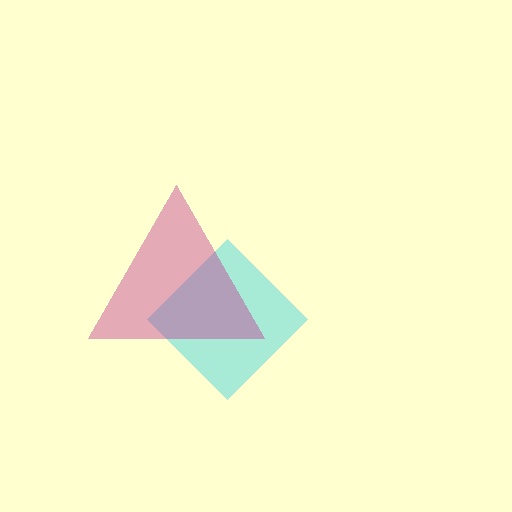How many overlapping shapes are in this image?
There are 2 overlapping shapes in the image.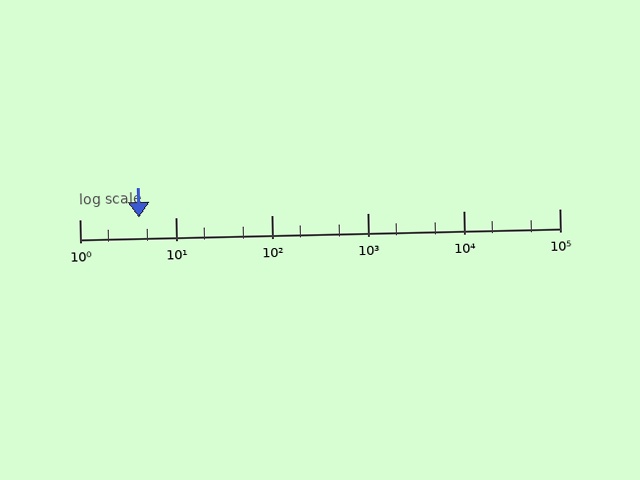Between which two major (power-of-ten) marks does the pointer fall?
The pointer is between 1 and 10.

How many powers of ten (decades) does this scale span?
The scale spans 5 decades, from 1 to 100000.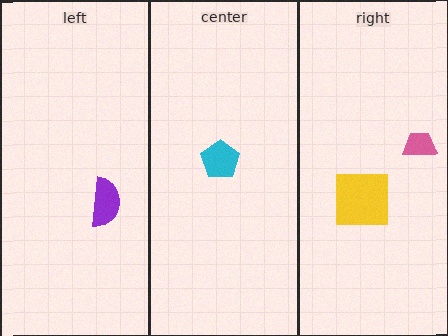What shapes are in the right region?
The yellow square, the pink trapezoid.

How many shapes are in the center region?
1.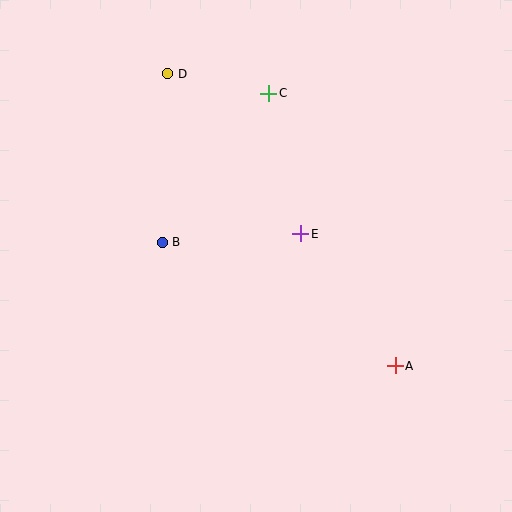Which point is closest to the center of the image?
Point E at (301, 234) is closest to the center.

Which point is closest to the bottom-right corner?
Point A is closest to the bottom-right corner.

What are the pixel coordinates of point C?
Point C is at (269, 93).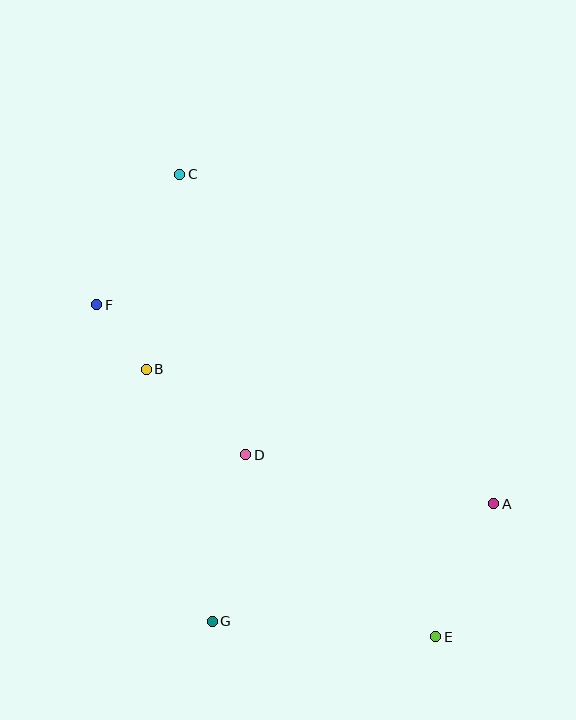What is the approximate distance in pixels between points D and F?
The distance between D and F is approximately 212 pixels.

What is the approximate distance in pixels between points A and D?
The distance between A and D is approximately 252 pixels.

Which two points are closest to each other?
Points B and F are closest to each other.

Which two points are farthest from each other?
Points C and E are farthest from each other.